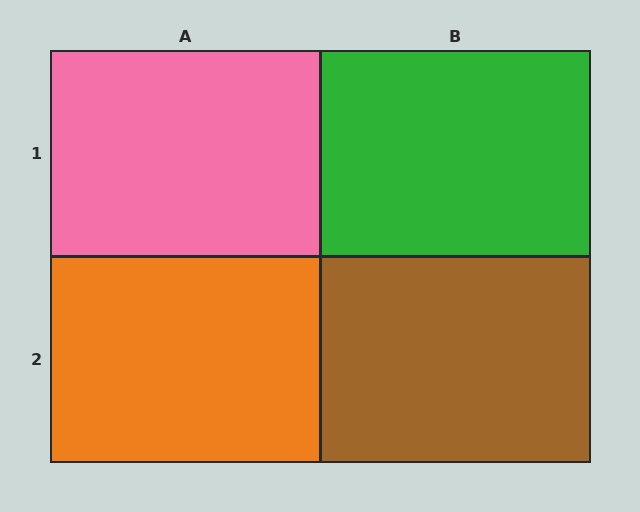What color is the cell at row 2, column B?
Brown.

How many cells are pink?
1 cell is pink.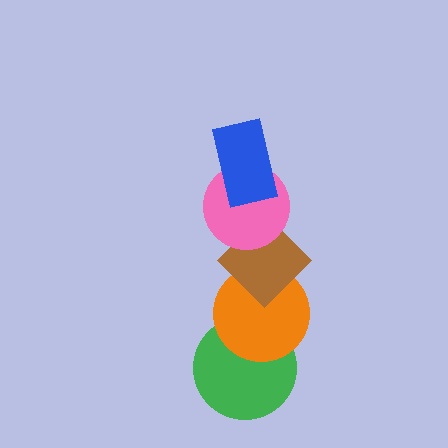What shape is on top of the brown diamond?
The pink circle is on top of the brown diamond.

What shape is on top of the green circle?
The orange circle is on top of the green circle.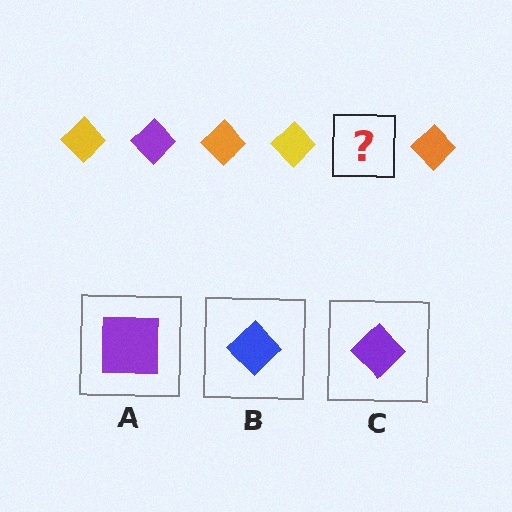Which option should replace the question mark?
Option C.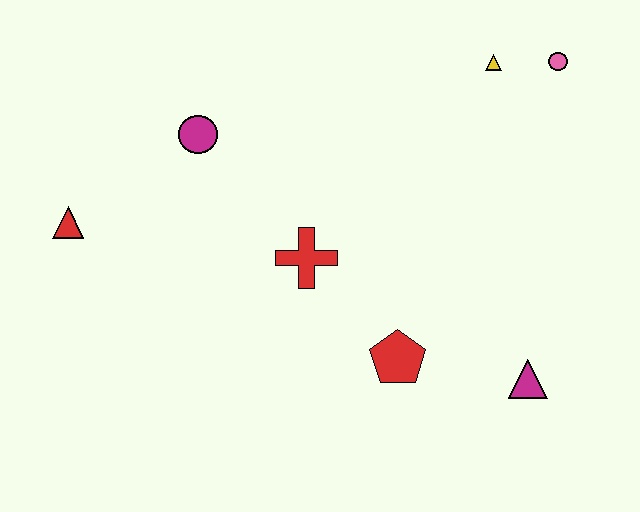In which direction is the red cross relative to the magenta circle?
The red cross is below the magenta circle.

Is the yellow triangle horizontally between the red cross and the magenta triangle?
Yes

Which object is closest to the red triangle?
The magenta circle is closest to the red triangle.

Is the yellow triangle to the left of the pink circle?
Yes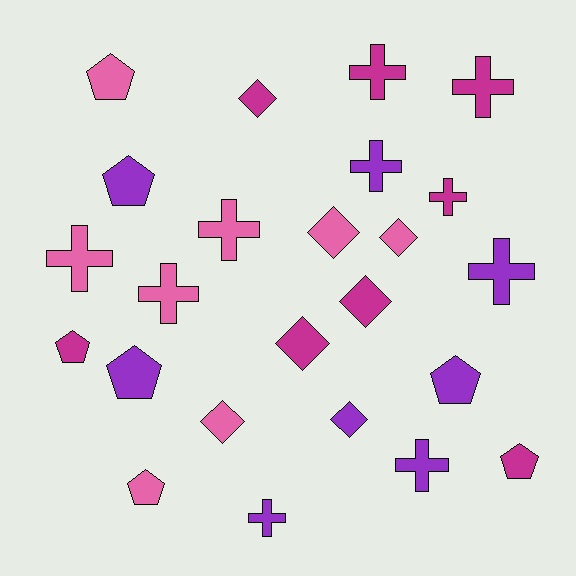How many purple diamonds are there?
There is 1 purple diamond.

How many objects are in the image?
There are 24 objects.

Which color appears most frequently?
Magenta, with 8 objects.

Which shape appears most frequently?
Cross, with 10 objects.